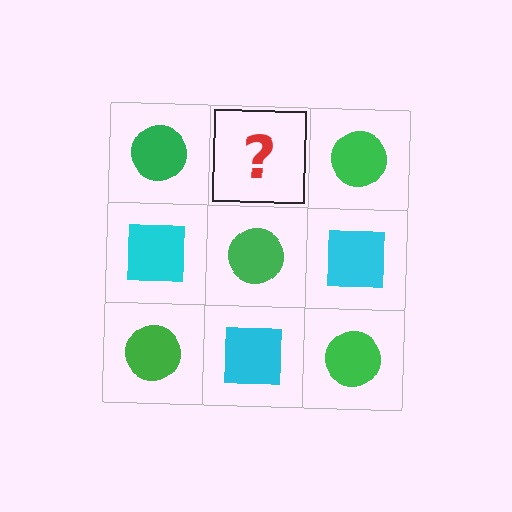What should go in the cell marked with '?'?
The missing cell should contain a cyan square.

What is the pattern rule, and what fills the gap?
The rule is that it alternates green circle and cyan square in a checkerboard pattern. The gap should be filled with a cyan square.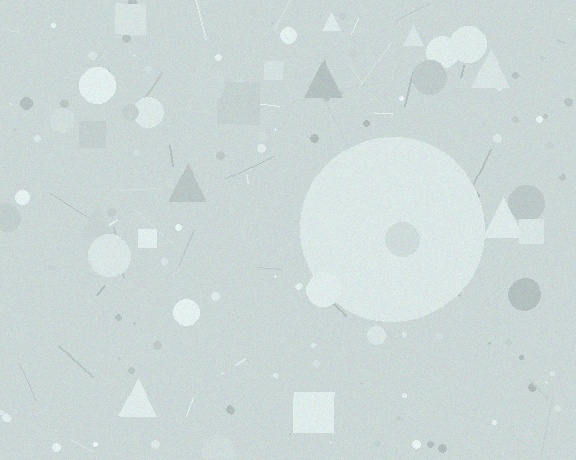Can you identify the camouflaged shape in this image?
The camouflaged shape is a circle.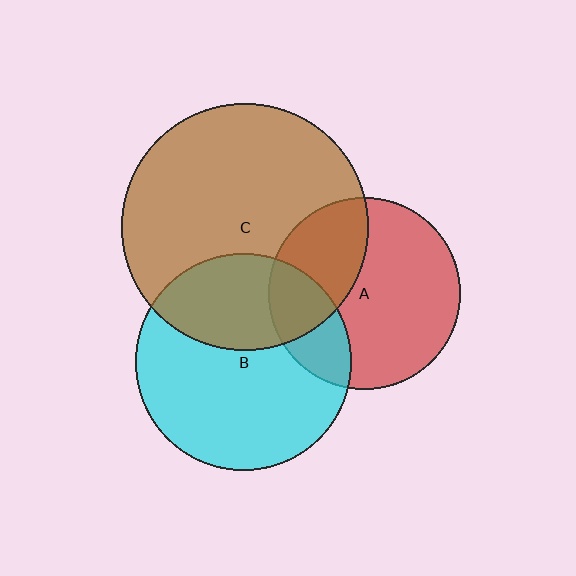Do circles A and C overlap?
Yes.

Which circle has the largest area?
Circle C (brown).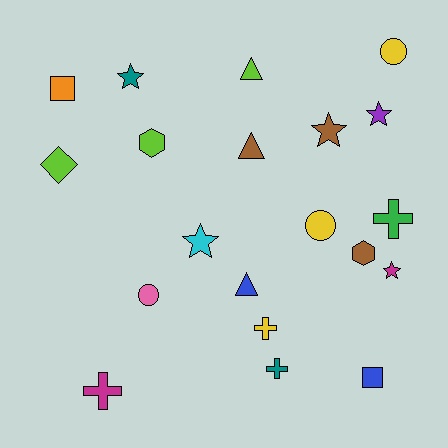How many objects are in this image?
There are 20 objects.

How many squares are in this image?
There are 2 squares.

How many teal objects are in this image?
There are 2 teal objects.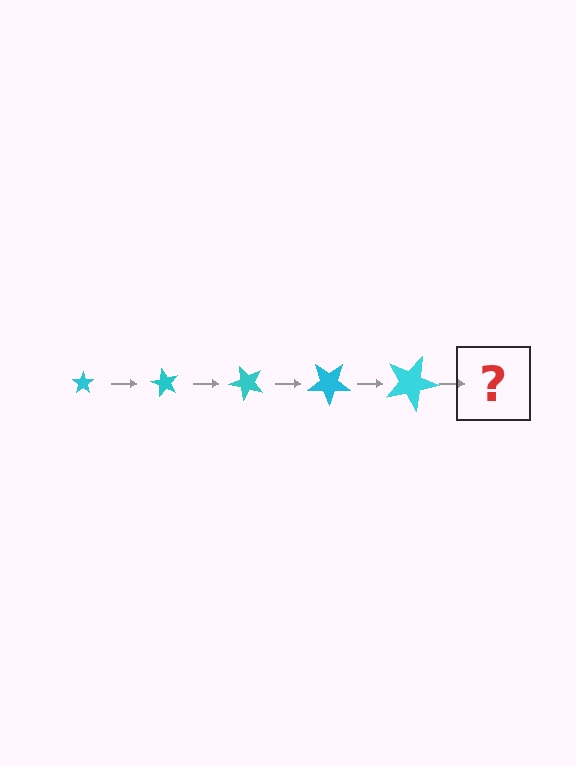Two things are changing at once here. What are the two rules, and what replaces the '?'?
The two rules are that the star grows larger each step and it rotates 60 degrees each step. The '?' should be a star, larger than the previous one and rotated 300 degrees from the start.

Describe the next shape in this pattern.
It should be a star, larger than the previous one and rotated 300 degrees from the start.